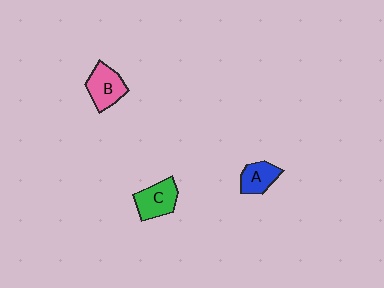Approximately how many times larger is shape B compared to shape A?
Approximately 1.3 times.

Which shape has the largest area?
Shape C (green).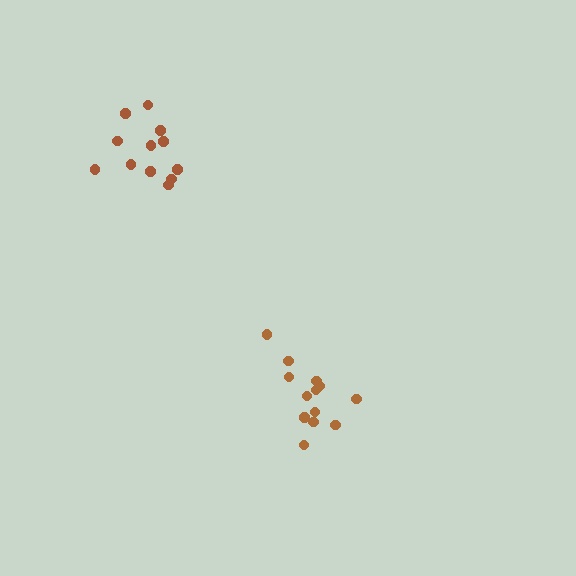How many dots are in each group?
Group 1: 13 dots, Group 2: 12 dots (25 total).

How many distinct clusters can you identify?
There are 2 distinct clusters.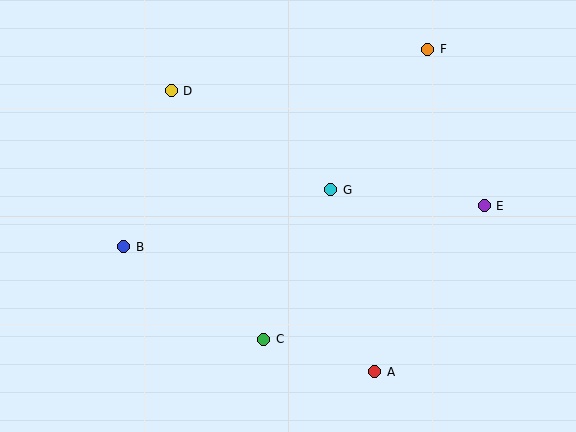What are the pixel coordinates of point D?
Point D is at (171, 91).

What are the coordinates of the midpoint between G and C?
The midpoint between G and C is at (297, 265).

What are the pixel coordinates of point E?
Point E is at (484, 206).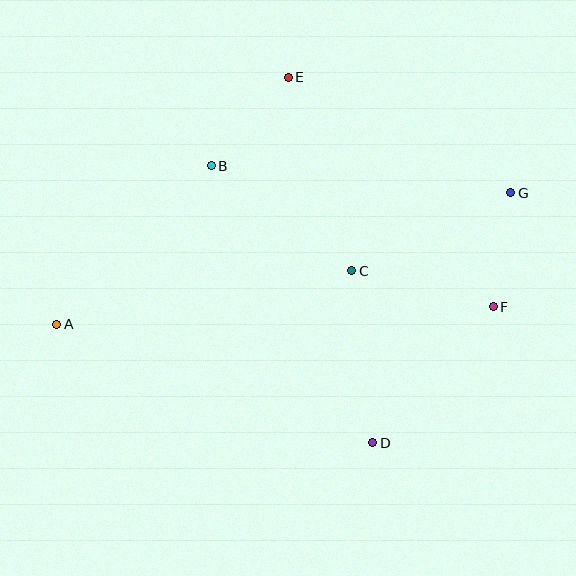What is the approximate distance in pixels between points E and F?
The distance between E and F is approximately 307 pixels.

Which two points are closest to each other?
Points F and G are closest to each other.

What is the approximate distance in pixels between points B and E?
The distance between B and E is approximately 117 pixels.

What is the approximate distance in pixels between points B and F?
The distance between B and F is approximately 315 pixels.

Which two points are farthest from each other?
Points A and G are farthest from each other.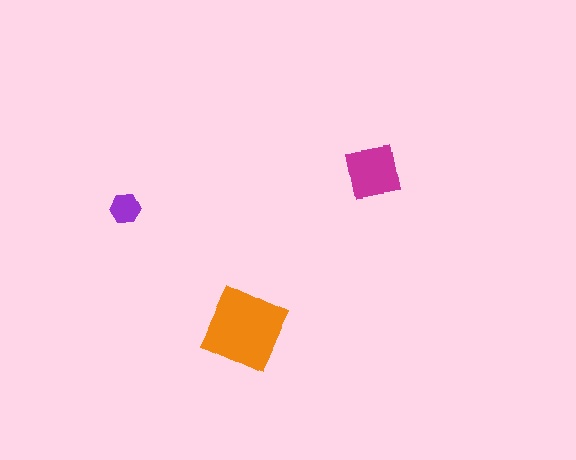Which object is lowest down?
The orange square is bottommost.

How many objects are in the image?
There are 3 objects in the image.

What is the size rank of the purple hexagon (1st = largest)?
3rd.